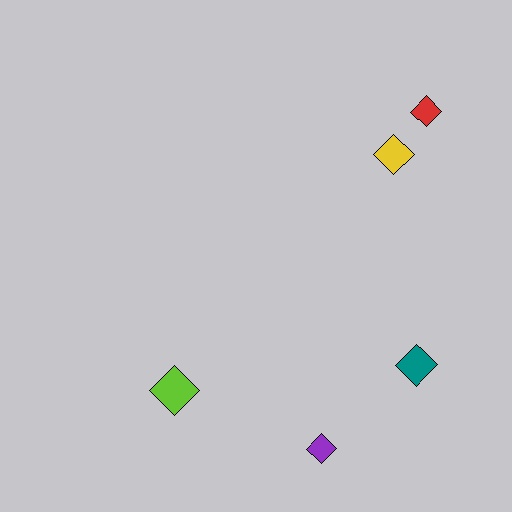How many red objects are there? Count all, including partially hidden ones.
There is 1 red object.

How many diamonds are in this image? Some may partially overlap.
There are 5 diamonds.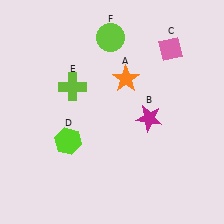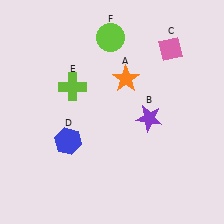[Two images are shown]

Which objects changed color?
B changed from magenta to purple. D changed from lime to blue.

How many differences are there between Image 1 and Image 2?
There are 2 differences between the two images.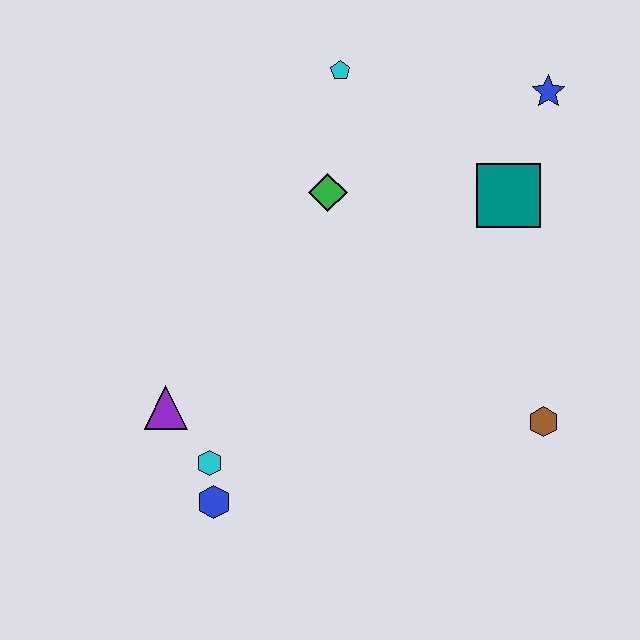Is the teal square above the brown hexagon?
Yes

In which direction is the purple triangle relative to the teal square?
The purple triangle is to the left of the teal square.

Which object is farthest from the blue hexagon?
The blue star is farthest from the blue hexagon.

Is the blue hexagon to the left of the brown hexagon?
Yes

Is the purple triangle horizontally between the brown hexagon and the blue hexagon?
No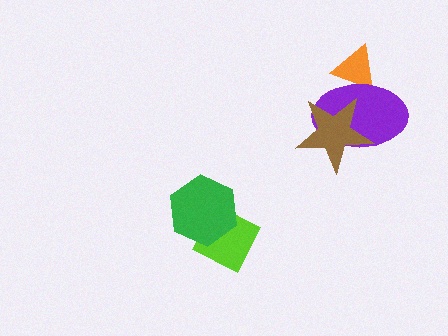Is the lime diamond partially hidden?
Yes, it is partially covered by another shape.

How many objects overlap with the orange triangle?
1 object overlaps with the orange triangle.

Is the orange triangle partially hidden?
Yes, it is partially covered by another shape.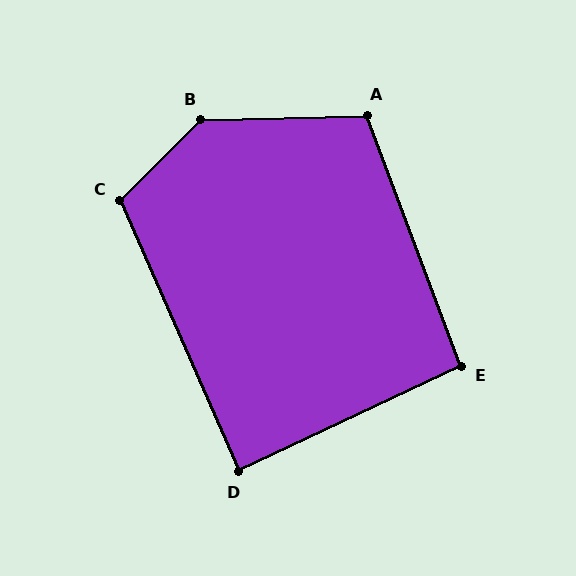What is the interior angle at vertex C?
Approximately 111 degrees (obtuse).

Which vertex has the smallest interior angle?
D, at approximately 88 degrees.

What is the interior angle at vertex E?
Approximately 95 degrees (approximately right).